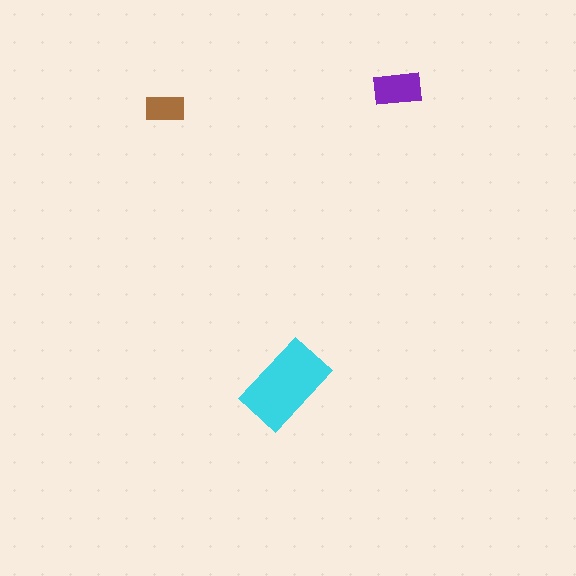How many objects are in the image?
There are 3 objects in the image.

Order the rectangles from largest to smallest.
the cyan one, the purple one, the brown one.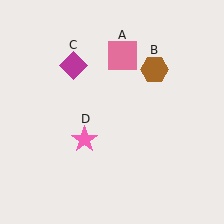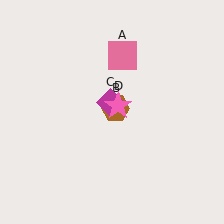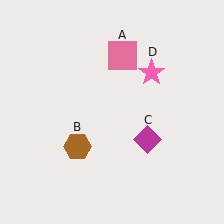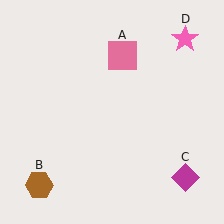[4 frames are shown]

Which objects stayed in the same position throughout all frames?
Pink square (object A) remained stationary.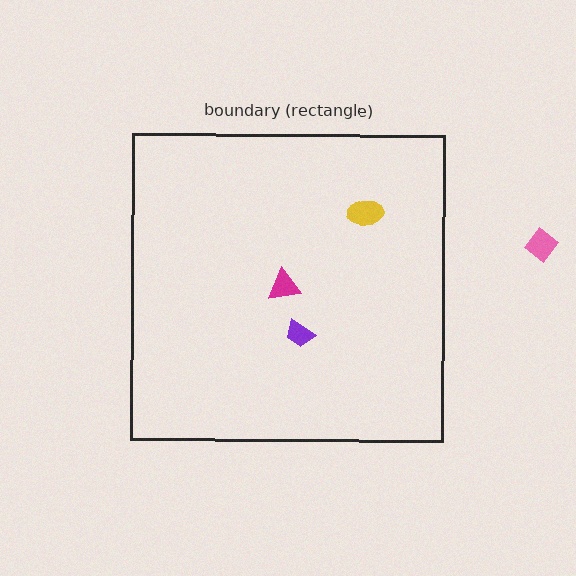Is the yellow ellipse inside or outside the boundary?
Inside.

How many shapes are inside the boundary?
3 inside, 1 outside.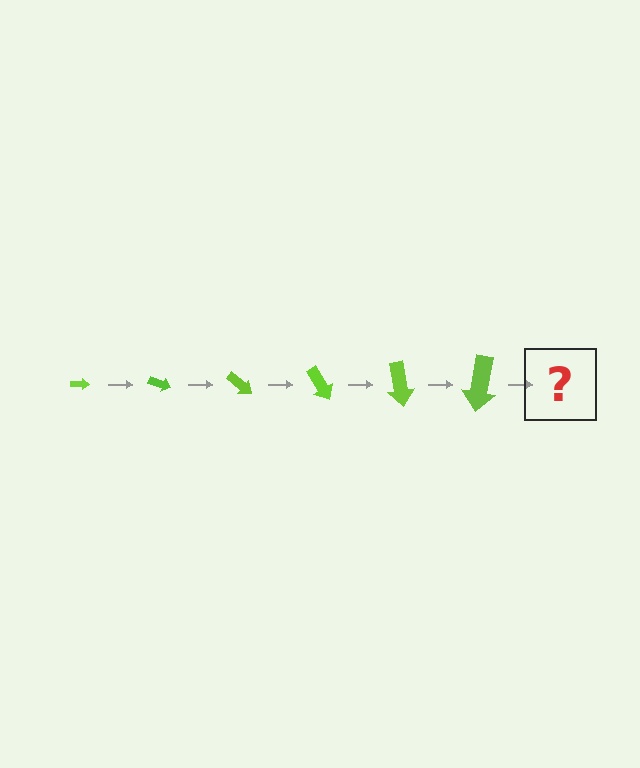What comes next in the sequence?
The next element should be an arrow, larger than the previous one and rotated 120 degrees from the start.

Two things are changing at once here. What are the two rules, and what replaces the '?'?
The two rules are that the arrow grows larger each step and it rotates 20 degrees each step. The '?' should be an arrow, larger than the previous one and rotated 120 degrees from the start.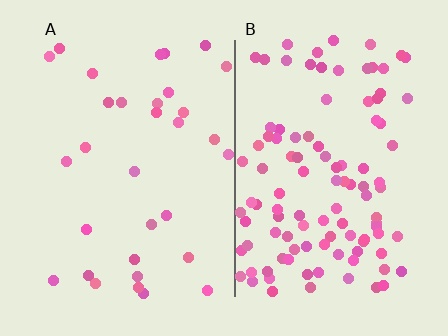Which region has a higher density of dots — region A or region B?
B (the right).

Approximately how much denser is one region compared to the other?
Approximately 3.5× — region B over region A.